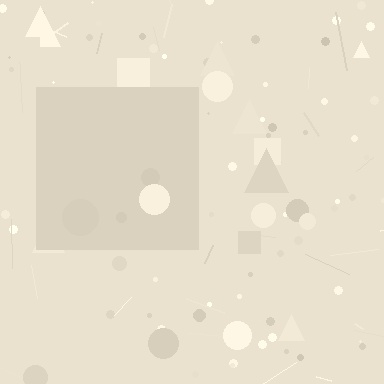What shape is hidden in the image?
A square is hidden in the image.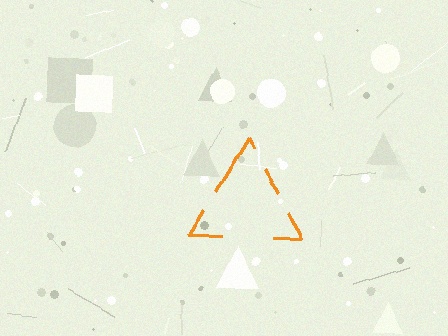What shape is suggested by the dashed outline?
The dashed outline suggests a triangle.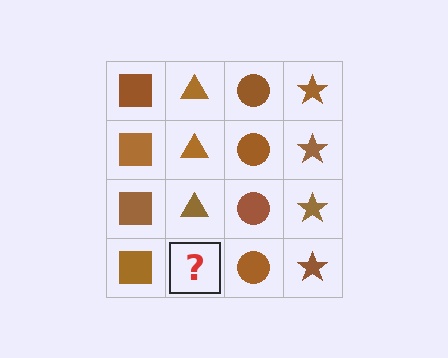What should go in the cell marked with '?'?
The missing cell should contain a brown triangle.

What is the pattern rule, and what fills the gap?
The rule is that each column has a consistent shape. The gap should be filled with a brown triangle.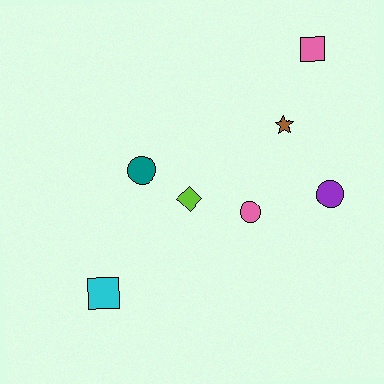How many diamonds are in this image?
There is 1 diamond.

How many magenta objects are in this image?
There are no magenta objects.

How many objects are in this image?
There are 7 objects.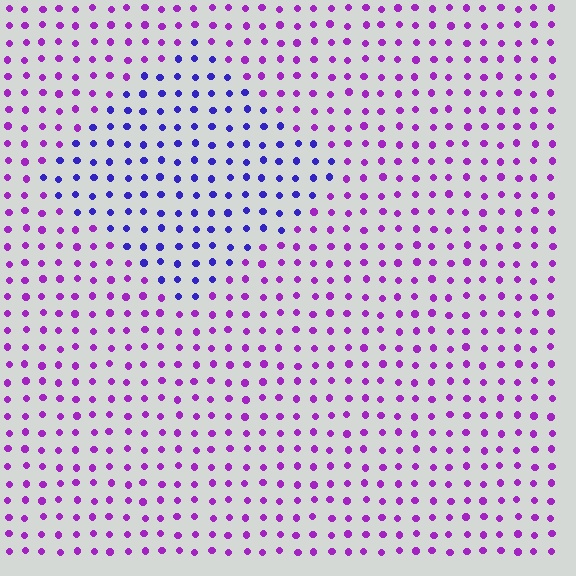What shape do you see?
I see a diamond.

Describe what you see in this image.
The image is filled with small purple elements in a uniform arrangement. A diamond-shaped region is visible where the elements are tinted to a slightly different hue, forming a subtle color boundary.